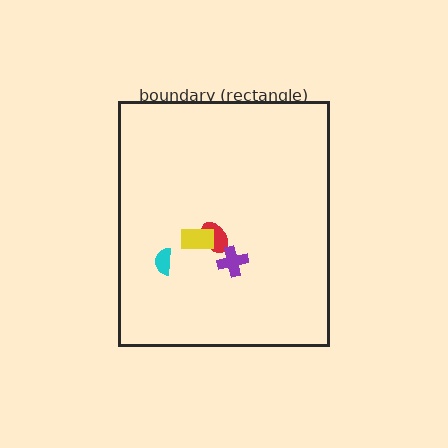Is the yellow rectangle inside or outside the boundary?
Inside.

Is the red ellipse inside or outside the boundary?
Inside.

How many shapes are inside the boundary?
4 inside, 0 outside.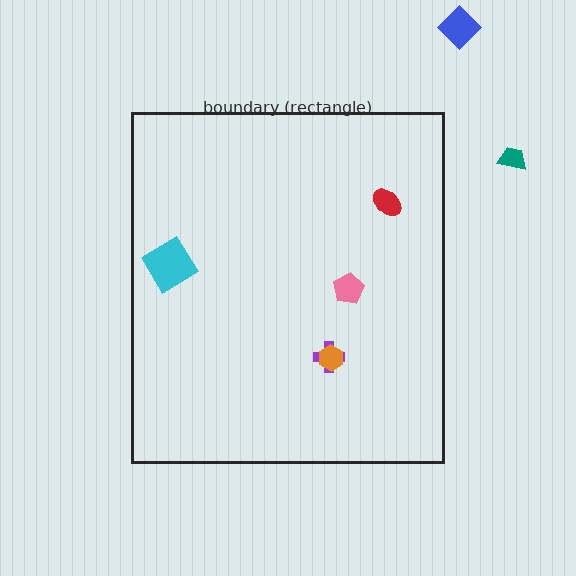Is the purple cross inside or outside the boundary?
Inside.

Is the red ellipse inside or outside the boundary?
Inside.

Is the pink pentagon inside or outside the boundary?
Inside.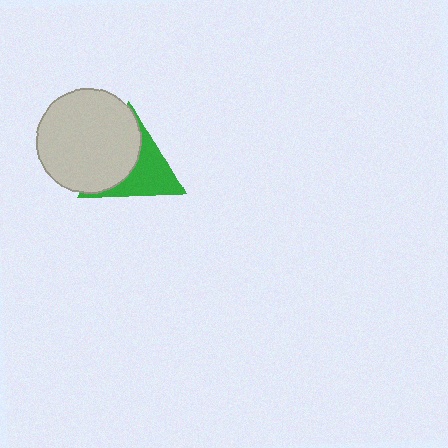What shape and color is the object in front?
The object in front is a light gray circle.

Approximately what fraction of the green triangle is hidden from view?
Roughly 51% of the green triangle is hidden behind the light gray circle.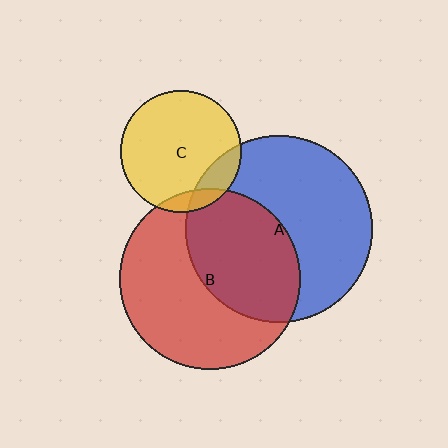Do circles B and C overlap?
Yes.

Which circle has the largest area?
Circle A (blue).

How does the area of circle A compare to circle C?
Approximately 2.4 times.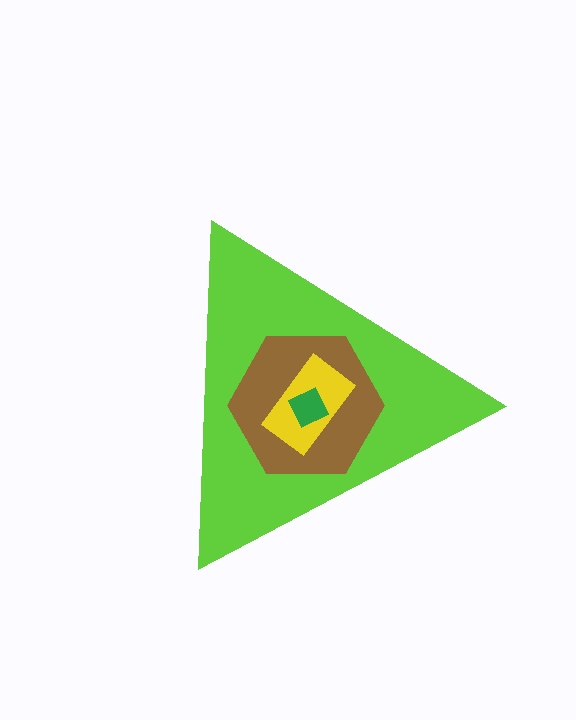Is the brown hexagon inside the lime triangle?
Yes.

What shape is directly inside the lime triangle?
The brown hexagon.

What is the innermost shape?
The green diamond.